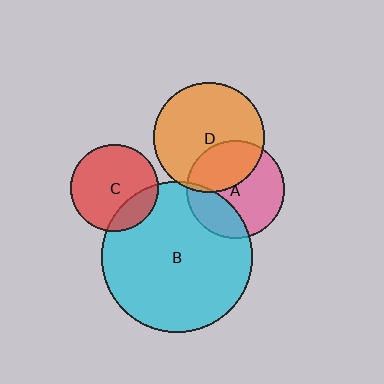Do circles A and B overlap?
Yes.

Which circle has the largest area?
Circle B (cyan).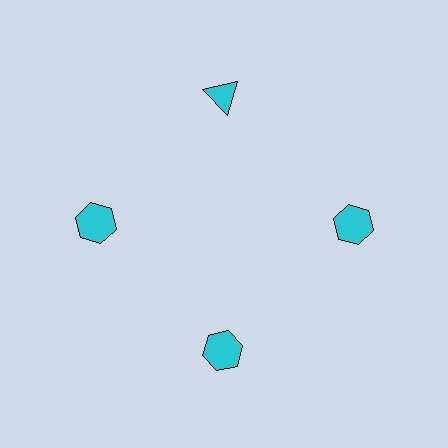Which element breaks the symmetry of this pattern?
The cyan triangle at roughly the 12 o'clock position breaks the symmetry. All other shapes are cyan hexagons.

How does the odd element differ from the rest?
It has a different shape: triangle instead of hexagon.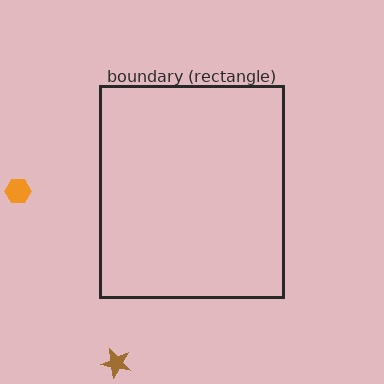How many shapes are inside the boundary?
0 inside, 2 outside.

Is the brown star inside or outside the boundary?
Outside.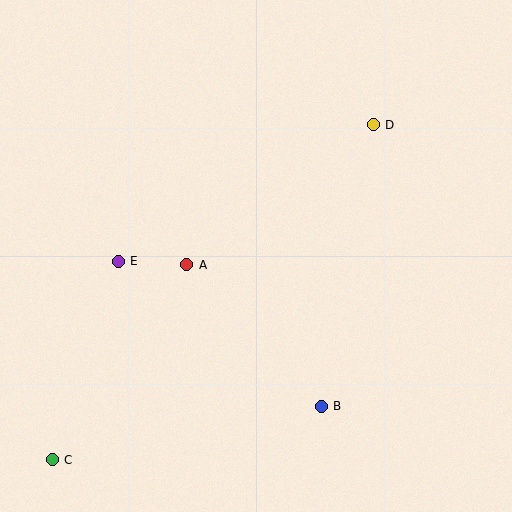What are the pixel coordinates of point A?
Point A is at (187, 265).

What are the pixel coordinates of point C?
Point C is at (52, 460).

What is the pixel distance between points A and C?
The distance between A and C is 237 pixels.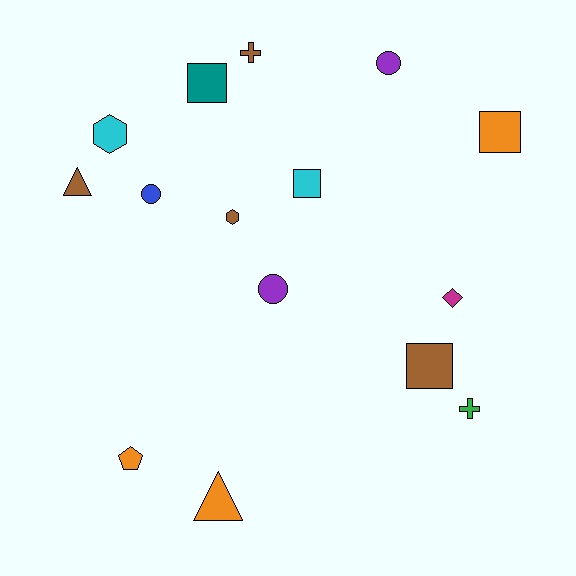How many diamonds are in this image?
There is 1 diamond.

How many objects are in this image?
There are 15 objects.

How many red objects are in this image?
There are no red objects.